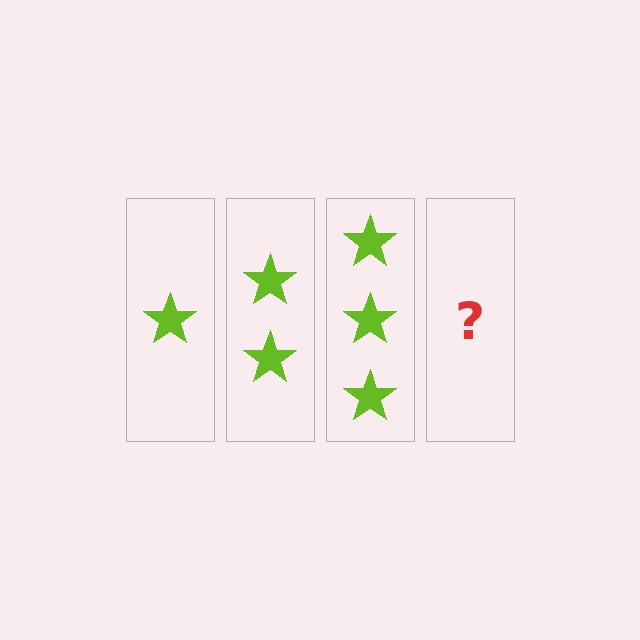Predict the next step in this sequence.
The next step is 4 stars.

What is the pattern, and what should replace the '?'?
The pattern is that each step adds one more star. The '?' should be 4 stars.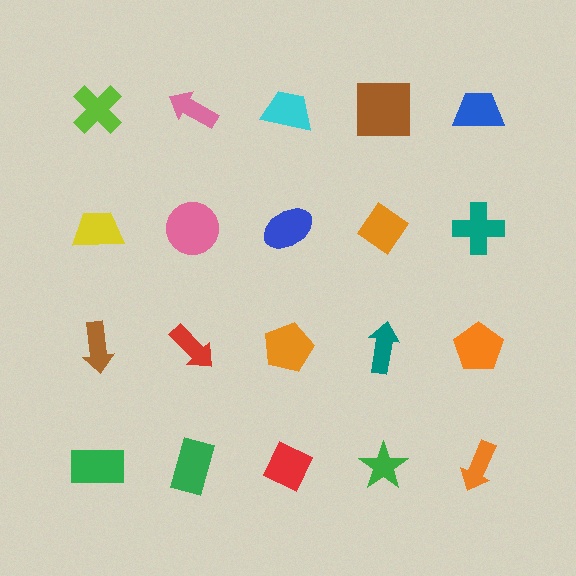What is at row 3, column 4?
A teal arrow.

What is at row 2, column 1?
A yellow trapezoid.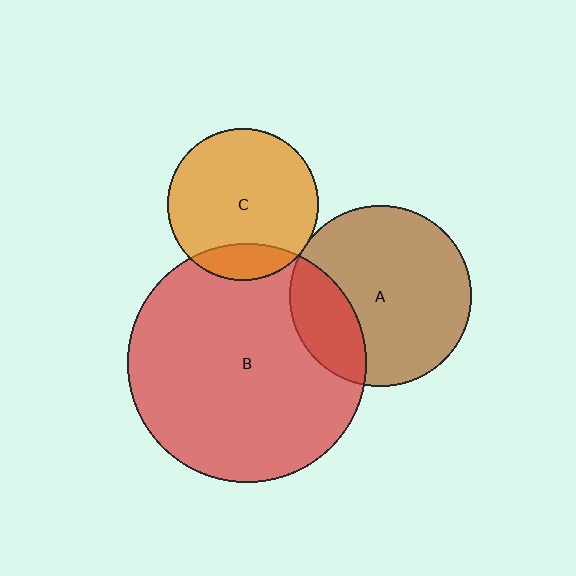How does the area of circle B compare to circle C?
Approximately 2.5 times.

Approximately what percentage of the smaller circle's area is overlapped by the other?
Approximately 25%.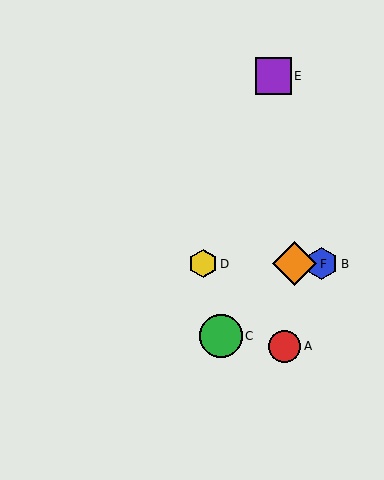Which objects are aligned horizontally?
Objects B, D, F are aligned horizontally.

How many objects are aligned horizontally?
3 objects (B, D, F) are aligned horizontally.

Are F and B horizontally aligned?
Yes, both are at y≈264.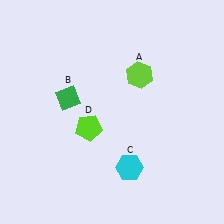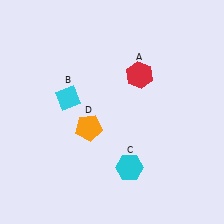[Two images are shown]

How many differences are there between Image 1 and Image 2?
There are 3 differences between the two images.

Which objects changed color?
A changed from lime to red. B changed from green to cyan. D changed from lime to orange.